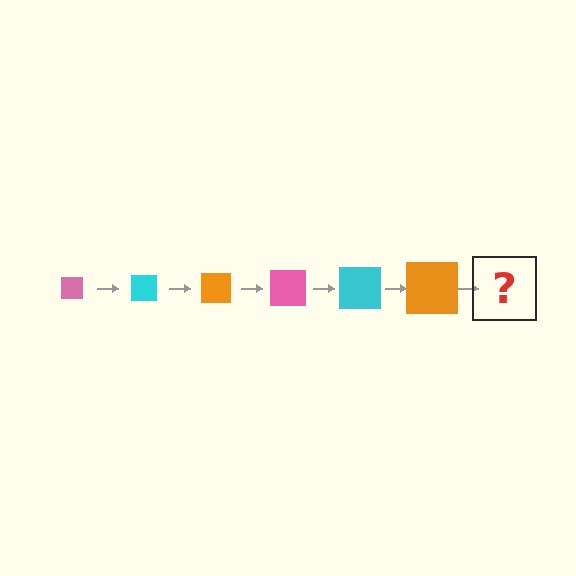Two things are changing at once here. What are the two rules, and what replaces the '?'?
The two rules are that the square grows larger each step and the color cycles through pink, cyan, and orange. The '?' should be a pink square, larger than the previous one.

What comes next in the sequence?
The next element should be a pink square, larger than the previous one.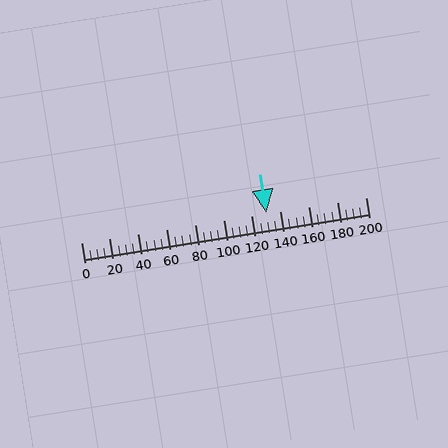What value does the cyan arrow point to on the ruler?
The cyan arrow points to approximately 130.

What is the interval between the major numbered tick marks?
The major tick marks are spaced 20 units apart.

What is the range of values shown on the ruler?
The ruler shows values from 0 to 200.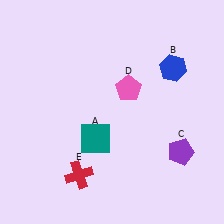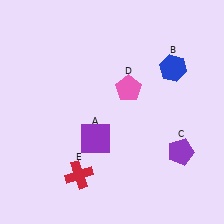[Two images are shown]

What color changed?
The square (A) changed from teal in Image 1 to purple in Image 2.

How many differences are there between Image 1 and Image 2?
There is 1 difference between the two images.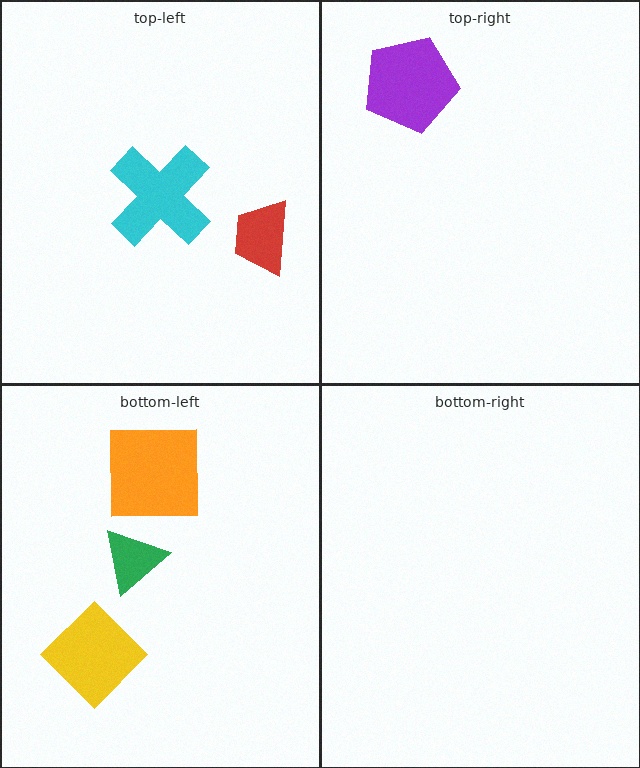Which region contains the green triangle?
The bottom-left region.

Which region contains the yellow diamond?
The bottom-left region.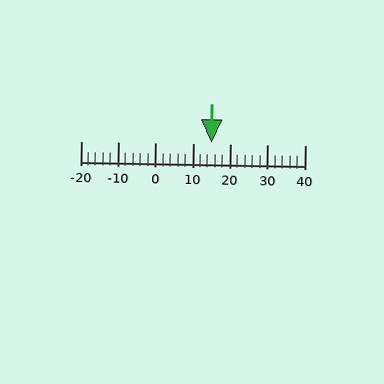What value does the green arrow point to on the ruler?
The green arrow points to approximately 15.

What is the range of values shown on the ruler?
The ruler shows values from -20 to 40.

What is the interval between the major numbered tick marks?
The major tick marks are spaced 10 units apart.